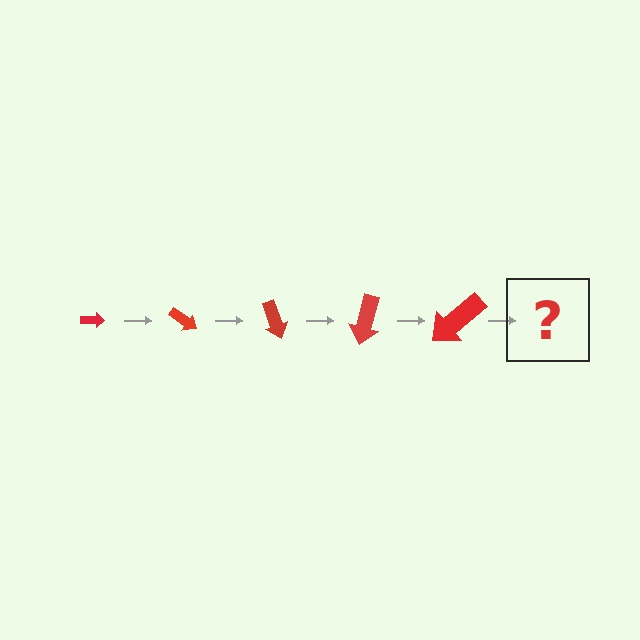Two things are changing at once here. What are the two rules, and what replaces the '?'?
The two rules are that the arrow grows larger each step and it rotates 35 degrees each step. The '?' should be an arrow, larger than the previous one and rotated 175 degrees from the start.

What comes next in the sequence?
The next element should be an arrow, larger than the previous one and rotated 175 degrees from the start.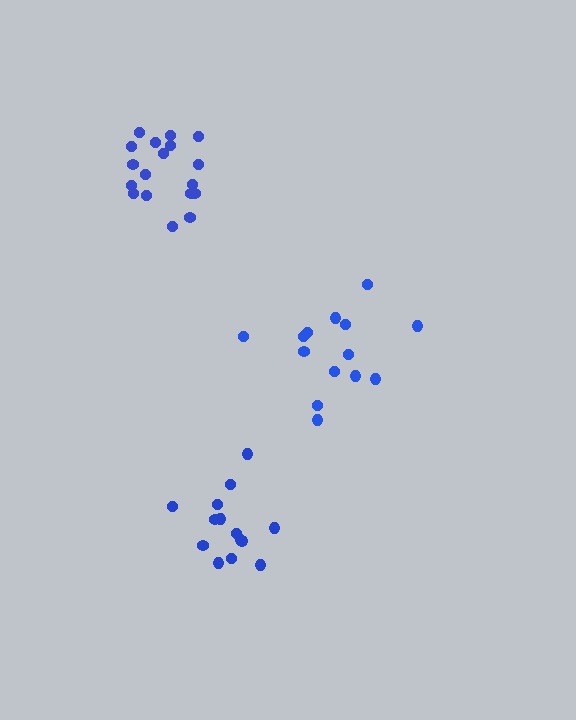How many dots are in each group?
Group 1: 14 dots, Group 2: 18 dots, Group 3: 14 dots (46 total).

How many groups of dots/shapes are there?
There are 3 groups.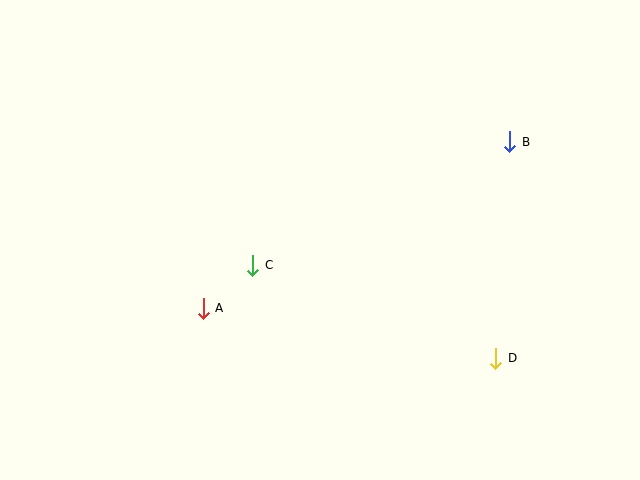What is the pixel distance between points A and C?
The distance between A and C is 66 pixels.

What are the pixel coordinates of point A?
Point A is at (203, 308).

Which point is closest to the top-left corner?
Point C is closest to the top-left corner.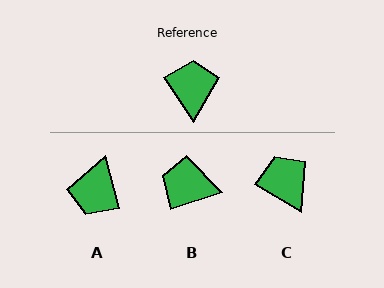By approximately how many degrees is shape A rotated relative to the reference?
Approximately 161 degrees counter-clockwise.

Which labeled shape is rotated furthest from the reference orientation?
A, about 161 degrees away.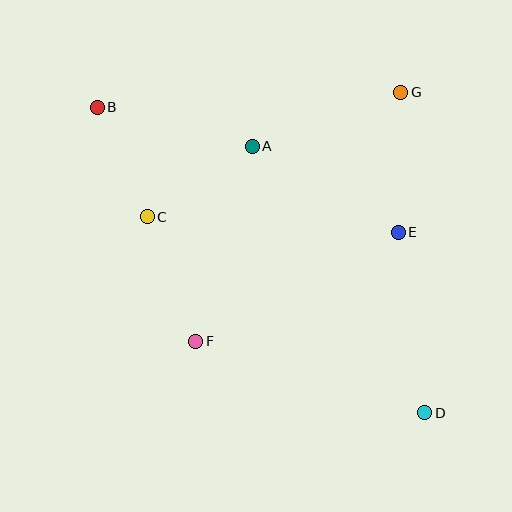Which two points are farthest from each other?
Points B and D are farthest from each other.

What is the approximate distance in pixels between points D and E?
The distance between D and E is approximately 183 pixels.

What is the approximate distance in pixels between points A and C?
The distance between A and C is approximately 127 pixels.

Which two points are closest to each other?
Points B and C are closest to each other.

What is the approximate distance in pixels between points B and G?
The distance between B and G is approximately 304 pixels.